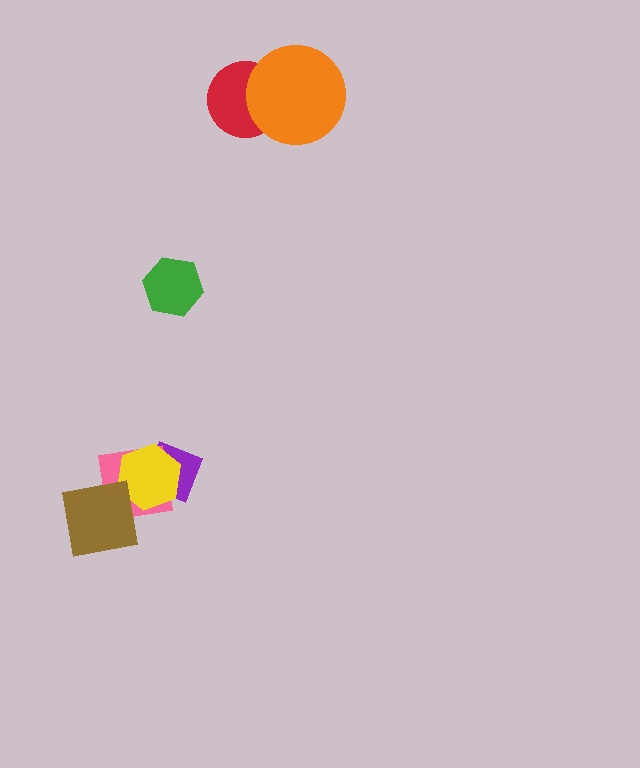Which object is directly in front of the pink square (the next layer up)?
The yellow hexagon is directly in front of the pink square.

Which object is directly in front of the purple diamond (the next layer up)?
The pink square is directly in front of the purple diamond.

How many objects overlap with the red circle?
1 object overlaps with the red circle.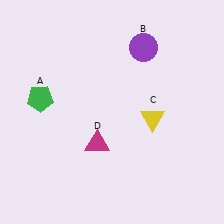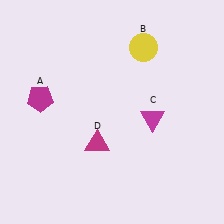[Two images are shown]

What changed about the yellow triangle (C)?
In Image 1, C is yellow. In Image 2, it changed to magenta.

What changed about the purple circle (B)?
In Image 1, B is purple. In Image 2, it changed to yellow.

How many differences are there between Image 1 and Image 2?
There are 3 differences between the two images.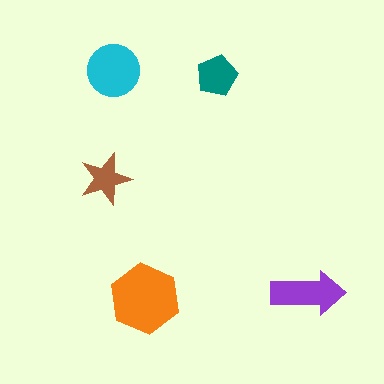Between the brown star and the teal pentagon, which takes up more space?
The teal pentagon.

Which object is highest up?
The cyan circle is topmost.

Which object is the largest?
The orange hexagon.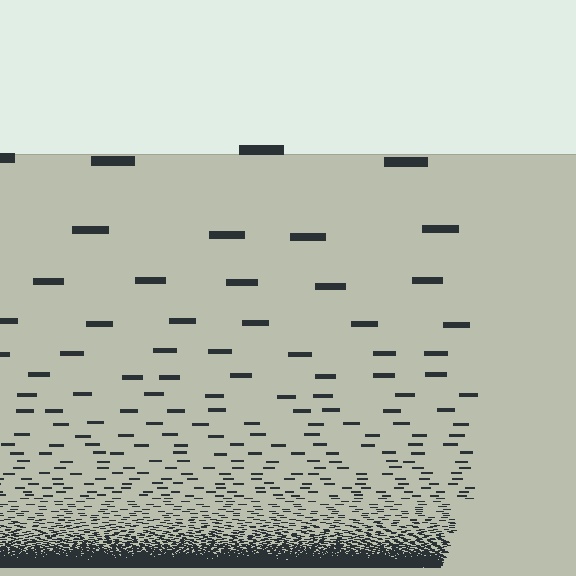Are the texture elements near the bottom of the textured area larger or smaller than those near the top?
Smaller. The gradient is inverted — elements near the bottom are smaller and denser.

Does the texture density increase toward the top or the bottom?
Density increases toward the bottom.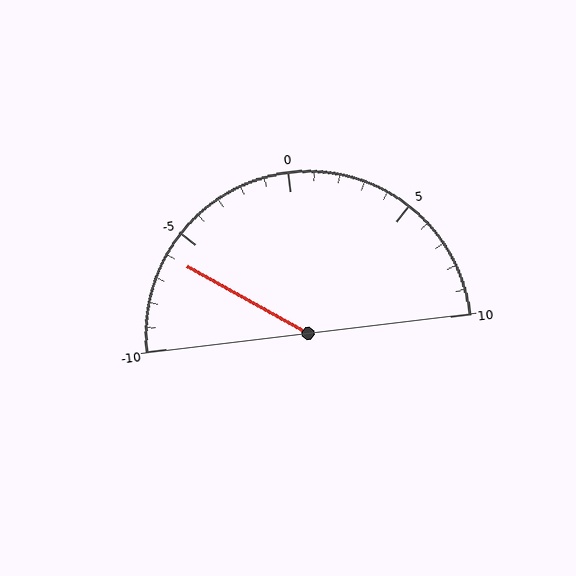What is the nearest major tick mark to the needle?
The nearest major tick mark is -5.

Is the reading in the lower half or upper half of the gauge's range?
The reading is in the lower half of the range (-10 to 10).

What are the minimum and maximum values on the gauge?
The gauge ranges from -10 to 10.